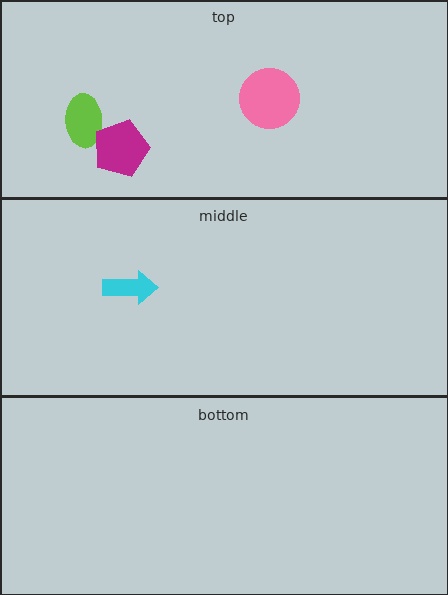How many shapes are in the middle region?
1.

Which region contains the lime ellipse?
The top region.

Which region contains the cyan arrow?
The middle region.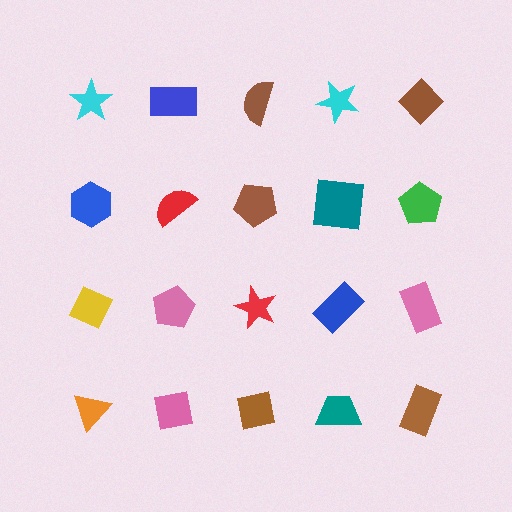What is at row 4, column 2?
A pink square.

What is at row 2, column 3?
A brown pentagon.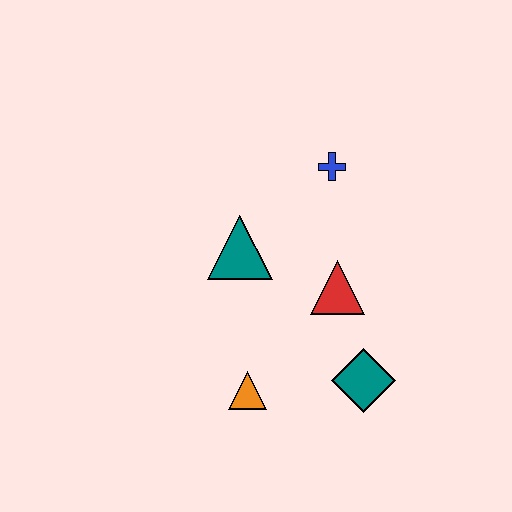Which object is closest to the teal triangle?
The red triangle is closest to the teal triangle.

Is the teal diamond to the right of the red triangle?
Yes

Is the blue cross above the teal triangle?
Yes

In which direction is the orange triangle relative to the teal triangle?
The orange triangle is below the teal triangle.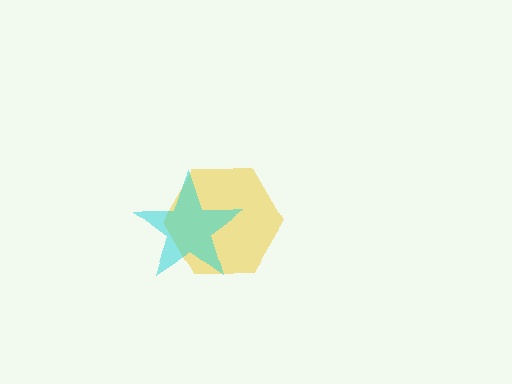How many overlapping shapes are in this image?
There are 2 overlapping shapes in the image.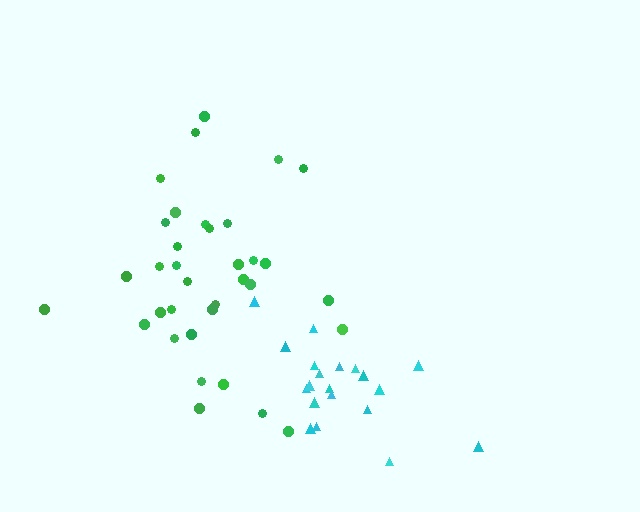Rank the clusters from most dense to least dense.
cyan, green.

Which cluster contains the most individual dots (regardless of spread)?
Green (35).